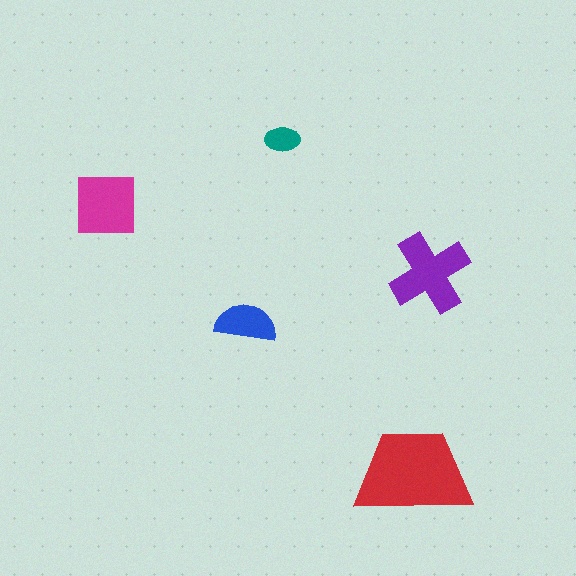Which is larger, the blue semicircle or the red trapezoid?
The red trapezoid.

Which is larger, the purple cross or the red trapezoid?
The red trapezoid.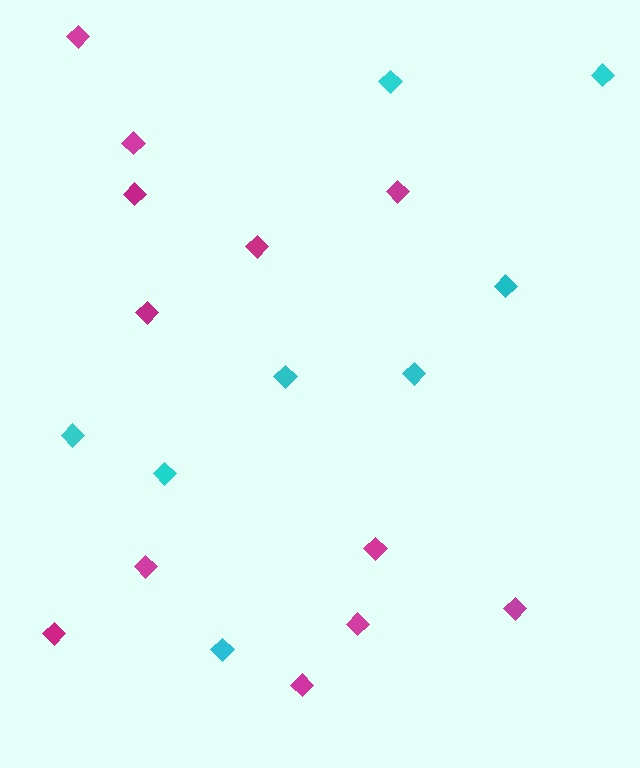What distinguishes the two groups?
There are 2 groups: one group of cyan diamonds (8) and one group of magenta diamonds (12).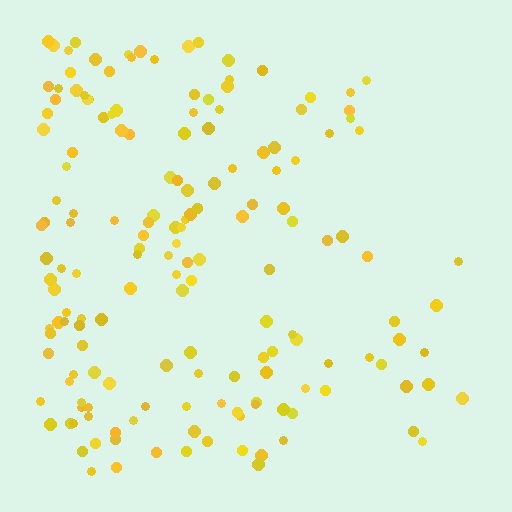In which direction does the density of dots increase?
From right to left, with the left side densest.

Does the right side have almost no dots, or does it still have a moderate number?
Still a moderate number, just noticeably fewer than the left.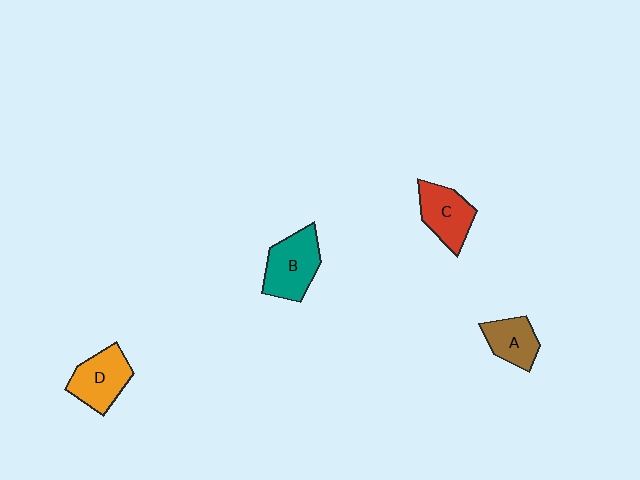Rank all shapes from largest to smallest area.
From largest to smallest: B (teal), D (orange), C (red), A (brown).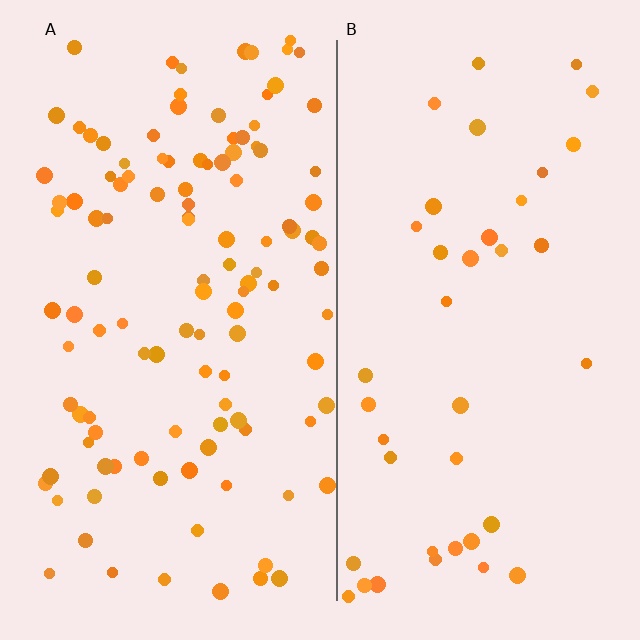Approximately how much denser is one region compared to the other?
Approximately 3.0× — region A over region B.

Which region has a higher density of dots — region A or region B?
A (the left).